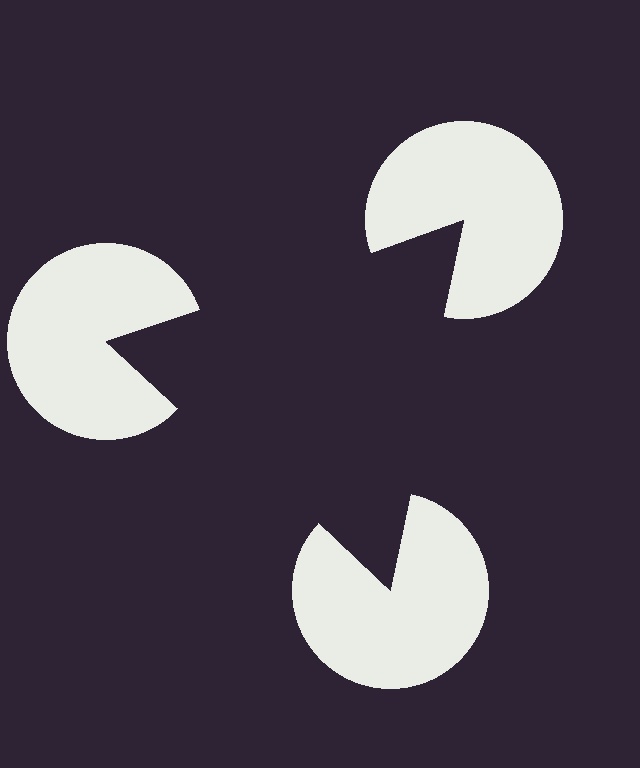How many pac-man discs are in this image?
There are 3 — one at each vertex of the illusory triangle.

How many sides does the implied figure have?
3 sides.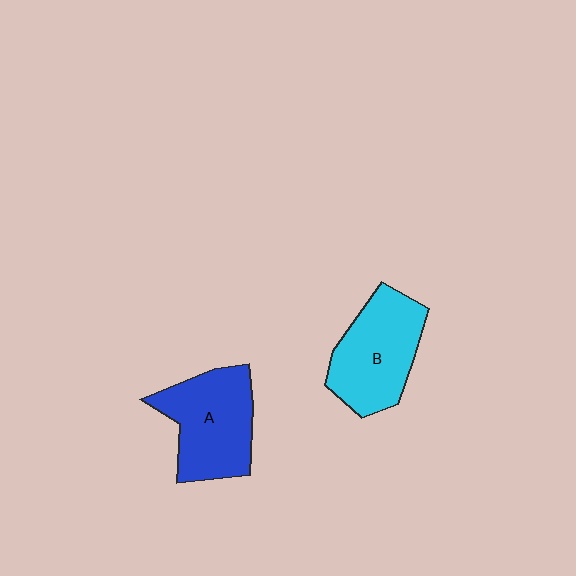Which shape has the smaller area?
Shape B (cyan).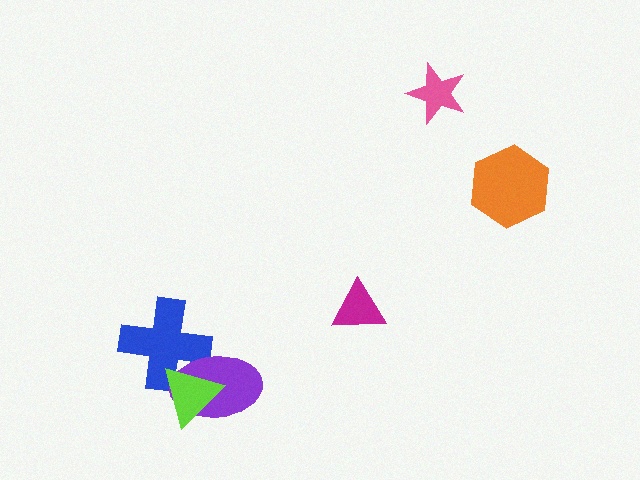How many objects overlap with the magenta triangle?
0 objects overlap with the magenta triangle.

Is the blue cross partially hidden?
Yes, it is partially covered by another shape.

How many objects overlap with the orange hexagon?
0 objects overlap with the orange hexagon.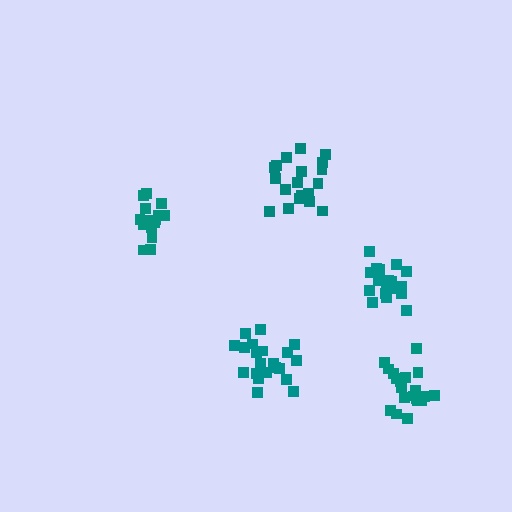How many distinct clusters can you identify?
There are 5 distinct clusters.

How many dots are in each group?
Group 1: 19 dots, Group 2: 21 dots, Group 3: 17 dots, Group 4: 18 dots, Group 5: 20 dots (95 total).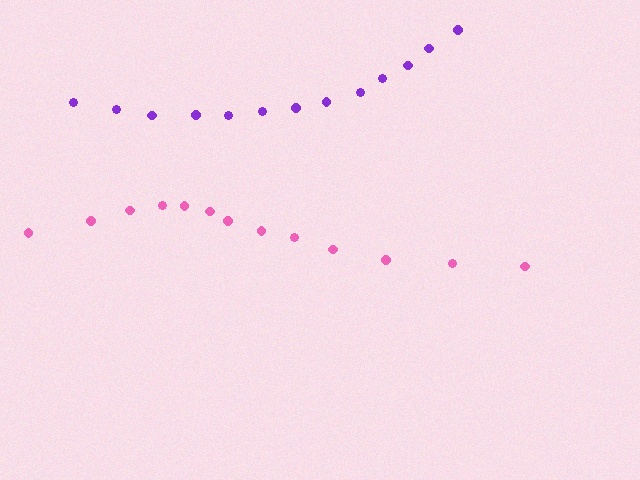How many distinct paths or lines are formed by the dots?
There are 2 distinct paths.